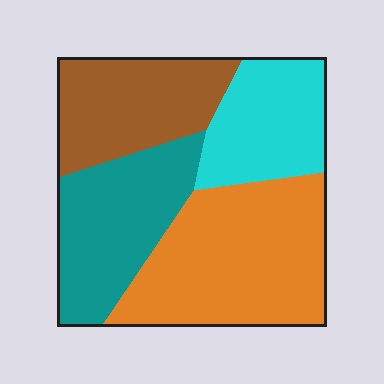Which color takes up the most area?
Orange, at roughly 35%.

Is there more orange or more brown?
Orange.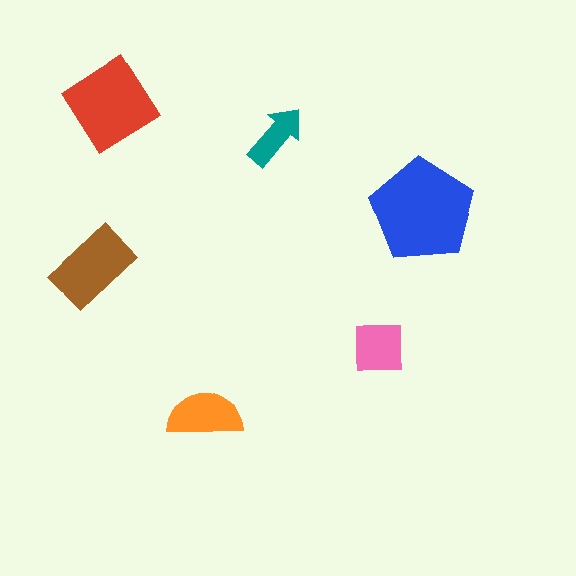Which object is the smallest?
The teal arrow.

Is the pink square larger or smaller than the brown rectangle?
Smaller.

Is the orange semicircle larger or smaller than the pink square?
Larger.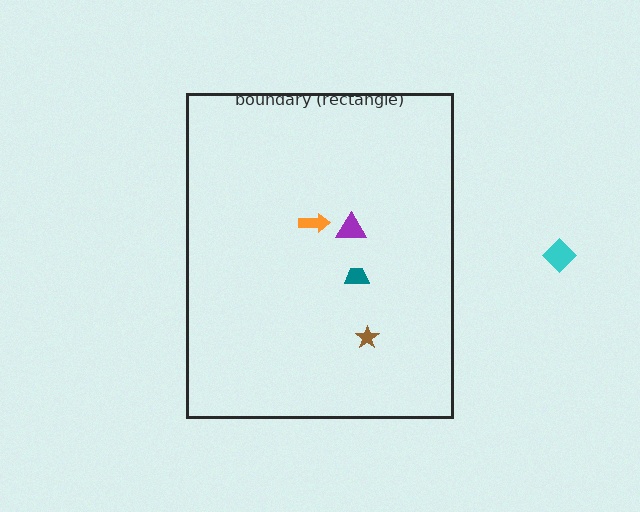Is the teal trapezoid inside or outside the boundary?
Inside.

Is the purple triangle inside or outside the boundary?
Inside.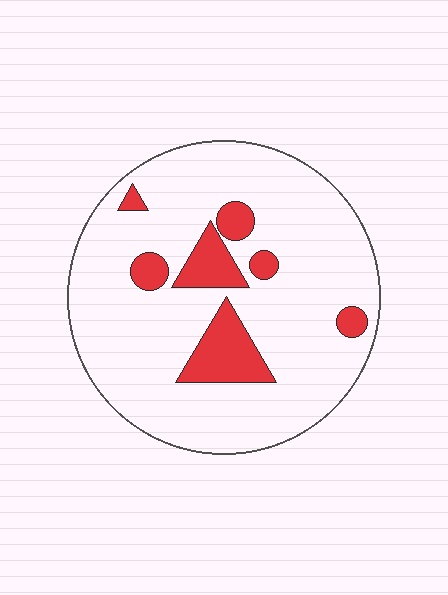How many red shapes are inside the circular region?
7.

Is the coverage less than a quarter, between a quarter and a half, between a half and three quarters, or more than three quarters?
Less than a quarter.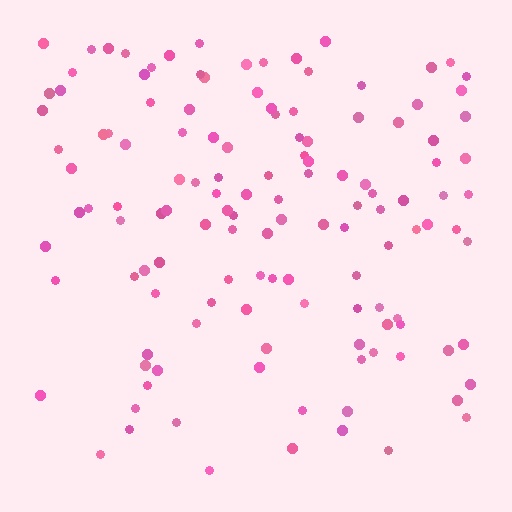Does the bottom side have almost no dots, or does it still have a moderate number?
Still a moderate number, just noticeably fewer than the top.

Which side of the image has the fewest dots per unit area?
The bottom.